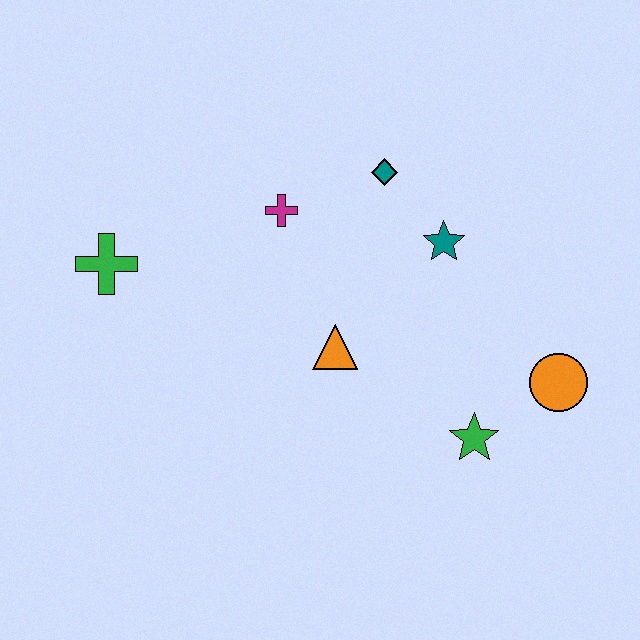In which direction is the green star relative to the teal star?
The green star is below the teal star.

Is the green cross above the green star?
Yes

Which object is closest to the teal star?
The teal diamond is closest to the teal star.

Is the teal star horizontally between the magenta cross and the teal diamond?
No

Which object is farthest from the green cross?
The orange circle is farthest from the green cross.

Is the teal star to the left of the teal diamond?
No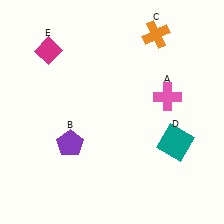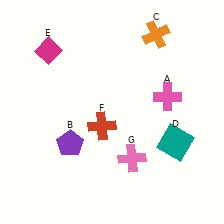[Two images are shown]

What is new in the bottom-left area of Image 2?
A red cross (F) was added in the bottom-left area of Image 2.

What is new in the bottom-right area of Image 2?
A pink cross (G) was added in the bottom-right area of Image 2.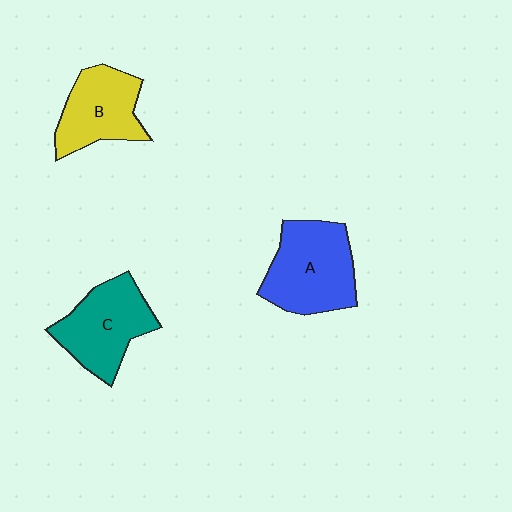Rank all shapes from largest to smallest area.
From largest to smallest: A (blue), C (teal), B (yellow).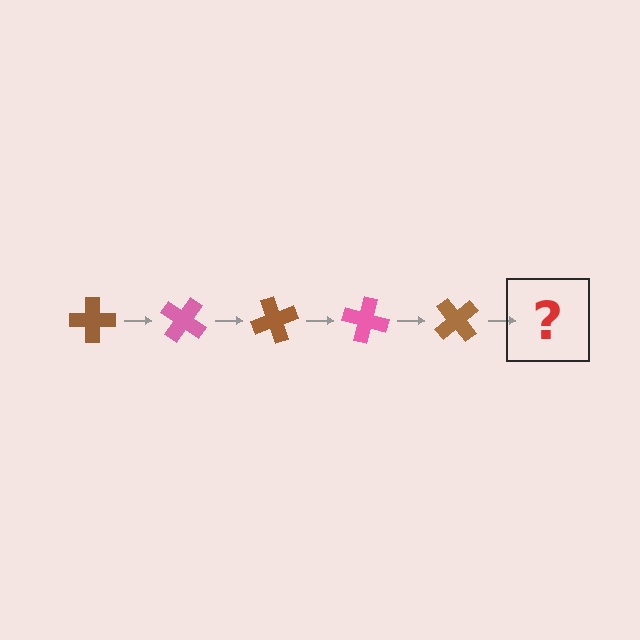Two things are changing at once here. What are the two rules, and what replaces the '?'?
The two rules are that it rotates 35 degrees each step and the color cycles through brown and pink. The '?' should be a pink cross, rotated 175 degrees from the start.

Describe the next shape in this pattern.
It should be a pink cross, rotated 175 degrees from the start.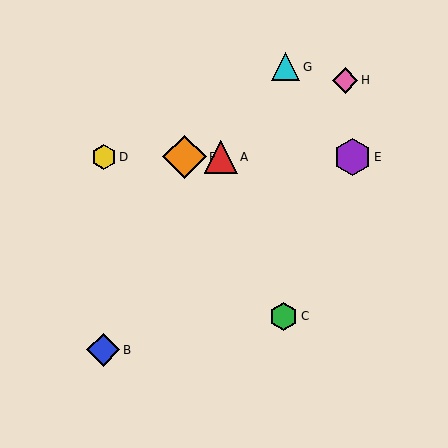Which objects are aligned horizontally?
Objects A, D, E, F are aligned horizontally.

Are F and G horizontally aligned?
No, F is at y≈157 and G is at y≈67.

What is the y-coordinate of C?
Object C is at y≈316.